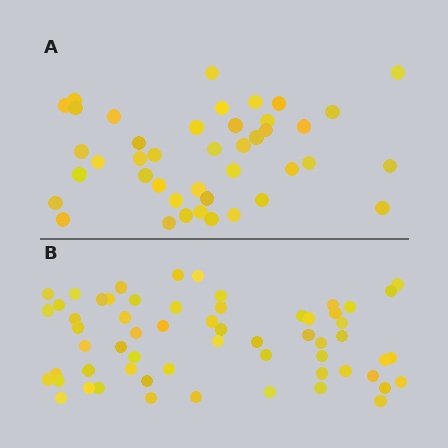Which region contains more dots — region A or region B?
Region B (the bottom region) has more dots.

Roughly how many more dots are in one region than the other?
Region B has approximately 20 more dots than region A.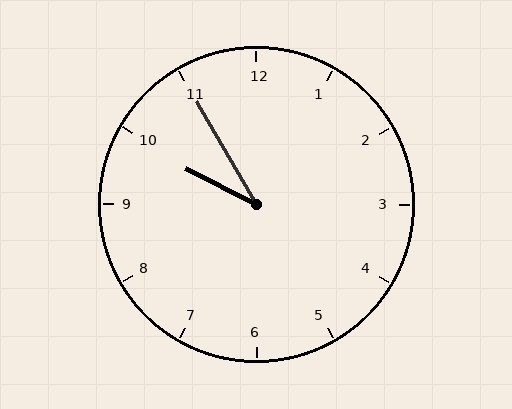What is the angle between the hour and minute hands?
Approximately 32 degrees.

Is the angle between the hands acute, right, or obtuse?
It is acute.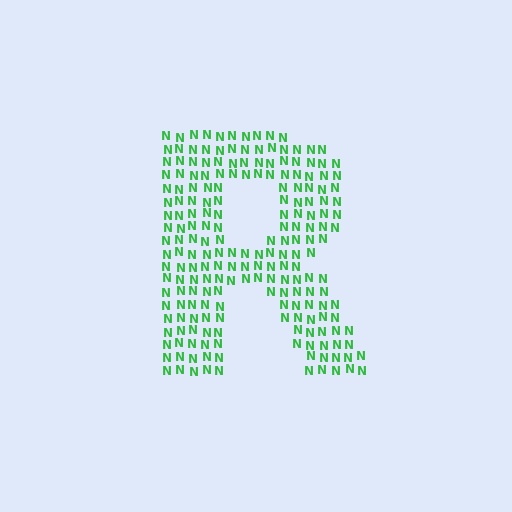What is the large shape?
The large shape is the letter R.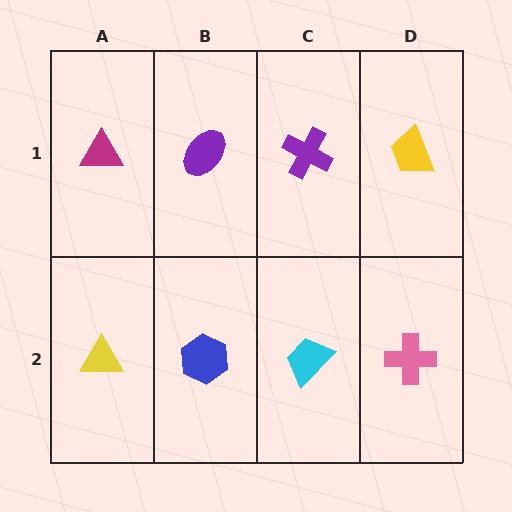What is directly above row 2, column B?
A purple ellipse.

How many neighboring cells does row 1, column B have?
3.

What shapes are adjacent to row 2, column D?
A yellow trapezoid (row 1, column D), a cyan trapezoid (row 2, column C).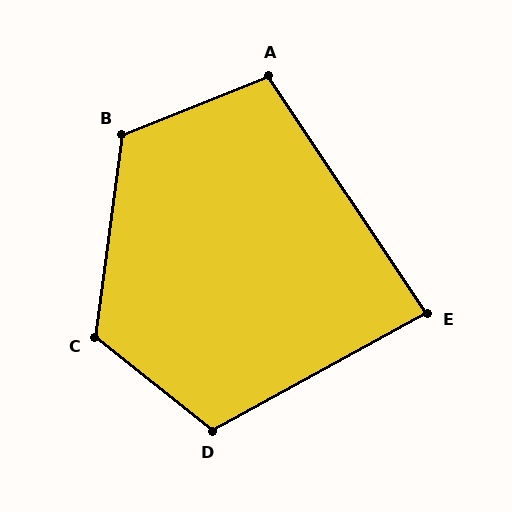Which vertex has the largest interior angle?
C, at approximately 121 degrees.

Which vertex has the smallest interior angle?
E, at approximately 85 degrees.